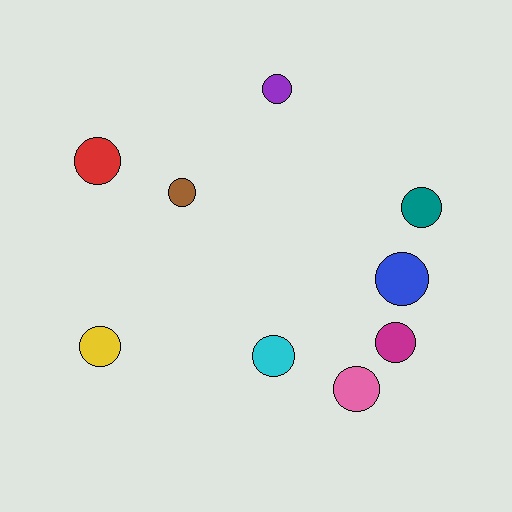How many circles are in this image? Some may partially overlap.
There are 9 circles.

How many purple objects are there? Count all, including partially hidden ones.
There is 1 purple object.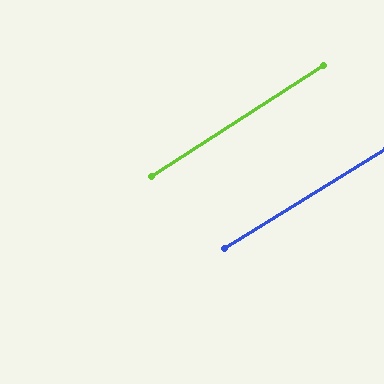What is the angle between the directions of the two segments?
Approximately 1 degree.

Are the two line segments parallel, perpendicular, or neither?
Parallel — their directions differ by only 0.8°.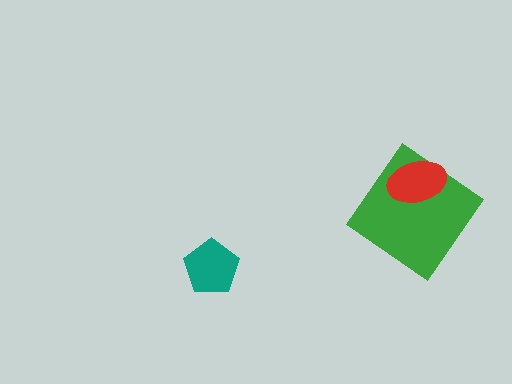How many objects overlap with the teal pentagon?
0 objects overlap with the teal pentagon.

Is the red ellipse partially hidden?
No, no other shape covers it.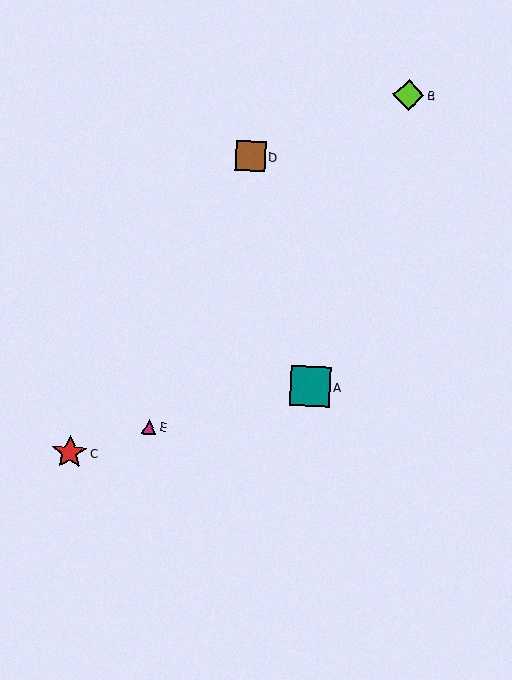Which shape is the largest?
The teal square (labeled A) is the largest.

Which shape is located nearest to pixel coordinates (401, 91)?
The lime diamond (labeled B) at (409, 95) is nearest to that location.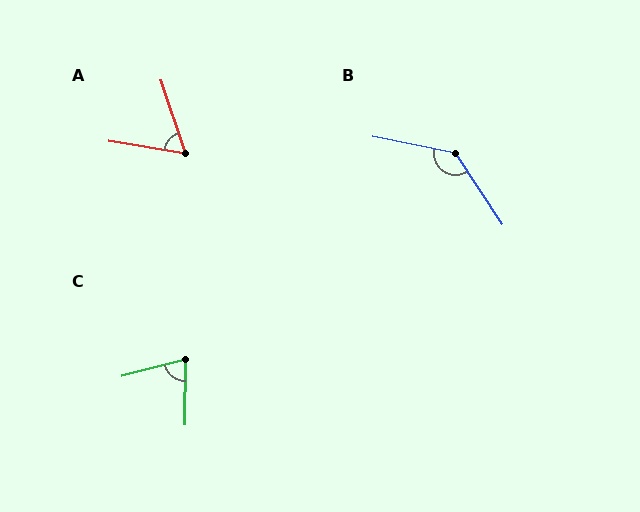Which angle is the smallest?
A, at approximately 62 degrees.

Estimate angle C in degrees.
Approximately 75 degrees.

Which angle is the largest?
B, at approximately 134 degrees.